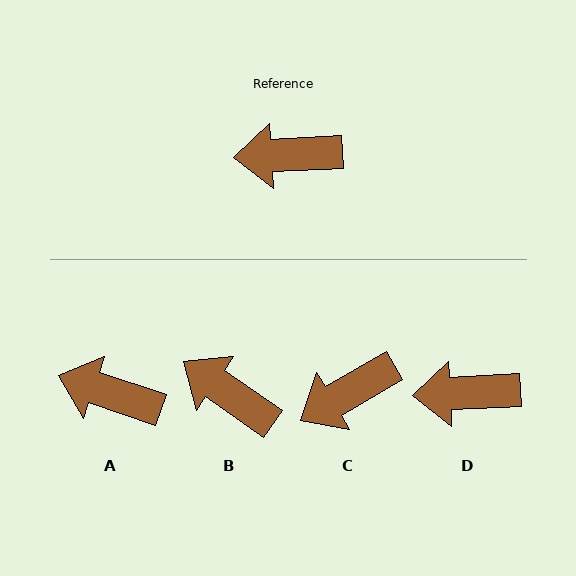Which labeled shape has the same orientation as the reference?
D.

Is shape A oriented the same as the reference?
No, it is off by about 22 degrees.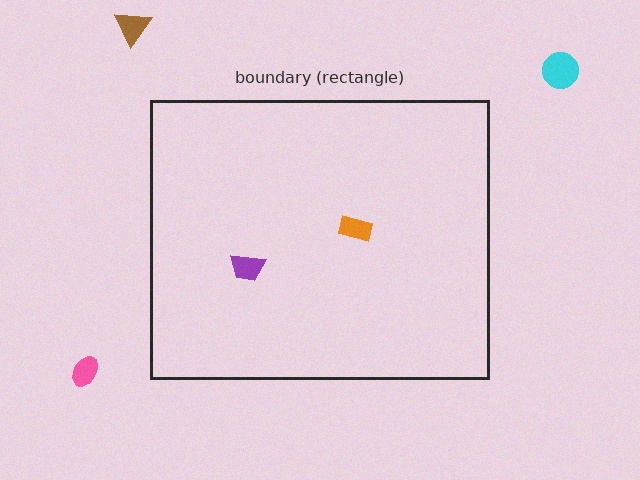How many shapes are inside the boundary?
2 inside, 3 outside.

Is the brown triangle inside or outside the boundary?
Outside.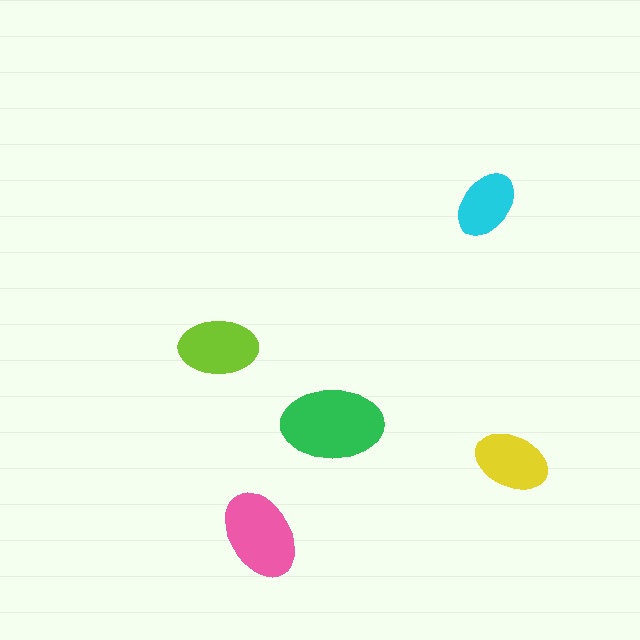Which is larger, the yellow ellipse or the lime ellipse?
The lime one.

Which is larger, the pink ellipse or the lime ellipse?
The pink one.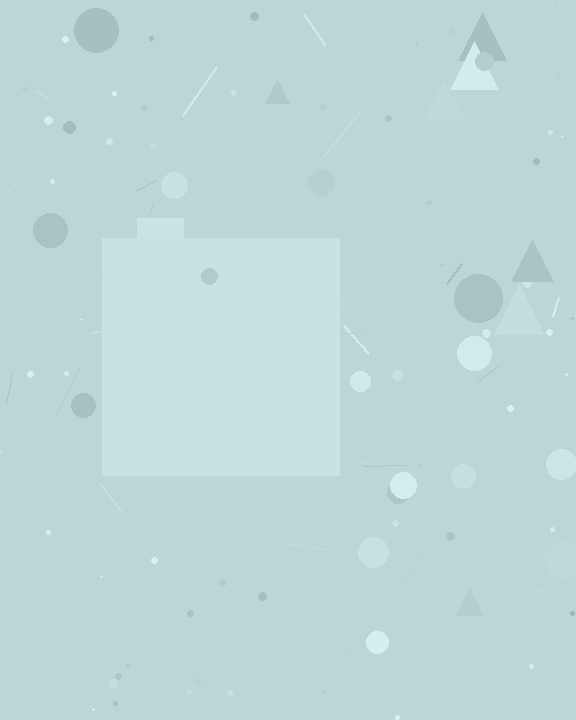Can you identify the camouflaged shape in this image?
The camouflaged shape is a square.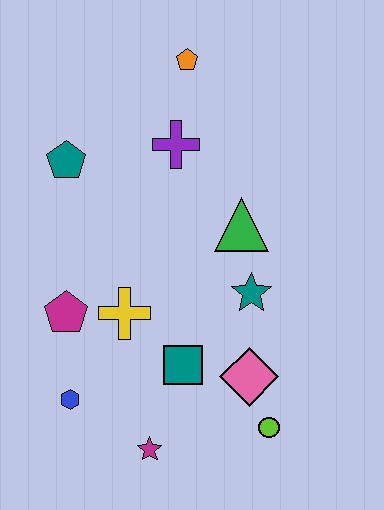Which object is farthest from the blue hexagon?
The orange pentagon is farthest from the blue hexagon.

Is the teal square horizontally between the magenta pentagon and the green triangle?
Yes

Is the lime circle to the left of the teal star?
No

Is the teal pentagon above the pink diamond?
Yes